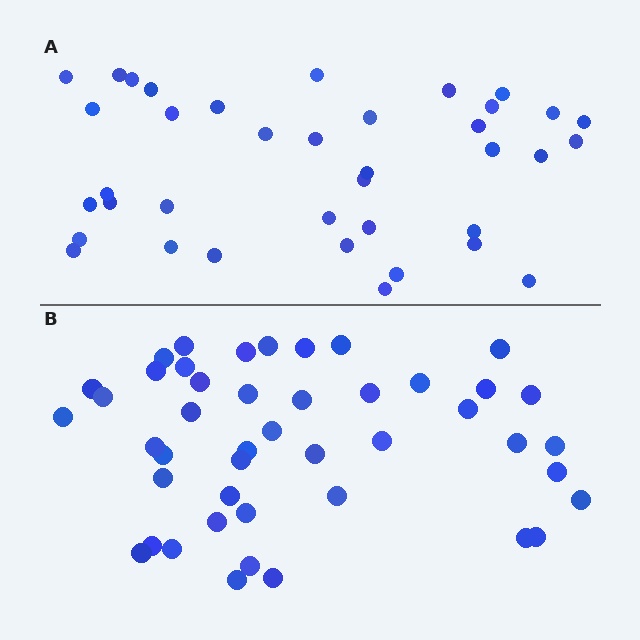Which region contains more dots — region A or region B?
Region B (the bottom region) has more dots.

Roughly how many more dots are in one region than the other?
Region B has roughly 8 or so more dots than region A.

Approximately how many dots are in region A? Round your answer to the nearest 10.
About 40 dots. (The exact count is 38, which rounds to 40.)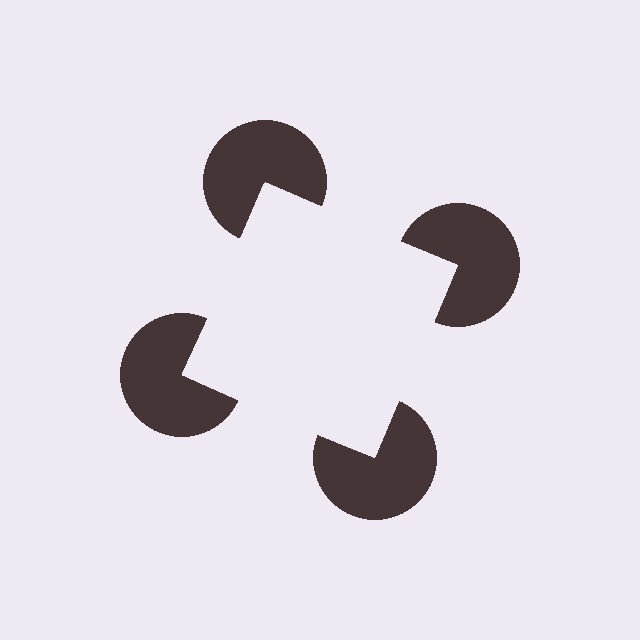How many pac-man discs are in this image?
There are 4 — one at each vertex of the illusory square.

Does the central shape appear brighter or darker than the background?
It typically appears slightly brighter than the background, even though no actual brightness change is drawn.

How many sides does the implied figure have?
4 sides.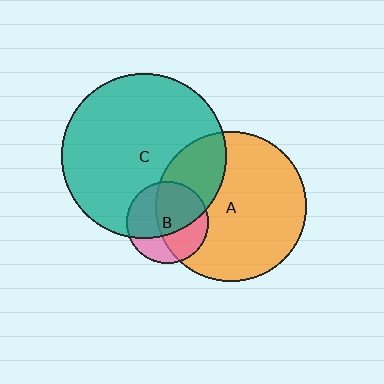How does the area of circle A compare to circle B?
Approximately 3.4 times.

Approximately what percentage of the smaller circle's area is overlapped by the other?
Approximately 25%.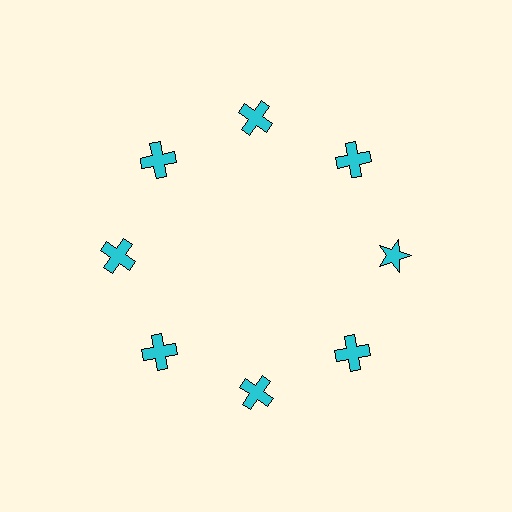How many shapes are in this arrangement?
There are 8 shapes arranged in a ring pattern.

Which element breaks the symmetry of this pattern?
The cyan star at roughly the 3 o'clock position breaks the symmetry. All other shapes are cyan crosses.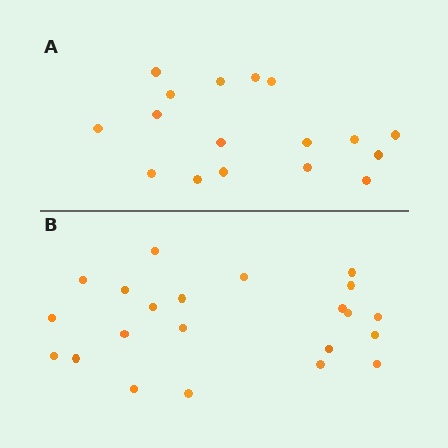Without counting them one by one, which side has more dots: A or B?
Region B (the bottom region) has more dots.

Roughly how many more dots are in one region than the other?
Region B has about 5 more dots than region A.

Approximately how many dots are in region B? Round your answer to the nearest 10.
About 20 dots. (The exact count is 22, which rounds to 20.)